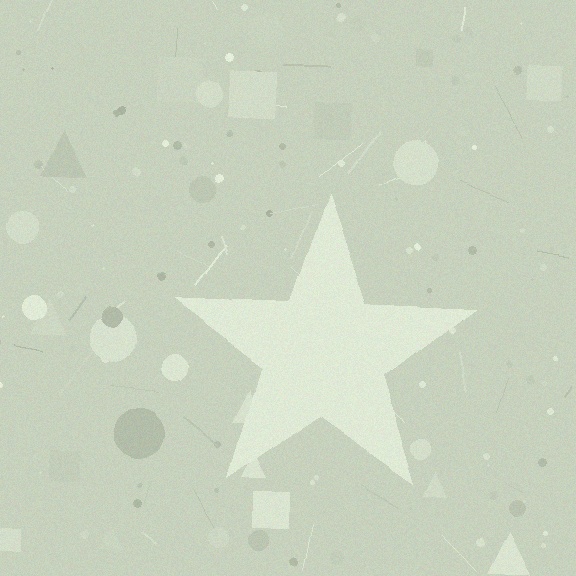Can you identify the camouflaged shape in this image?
The camouflaged shape is a star.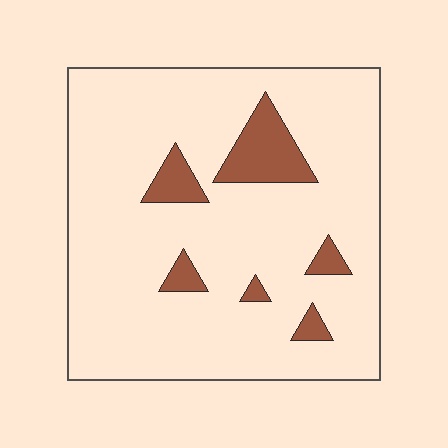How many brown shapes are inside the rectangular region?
6.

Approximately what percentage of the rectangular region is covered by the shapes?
Approximately 10%.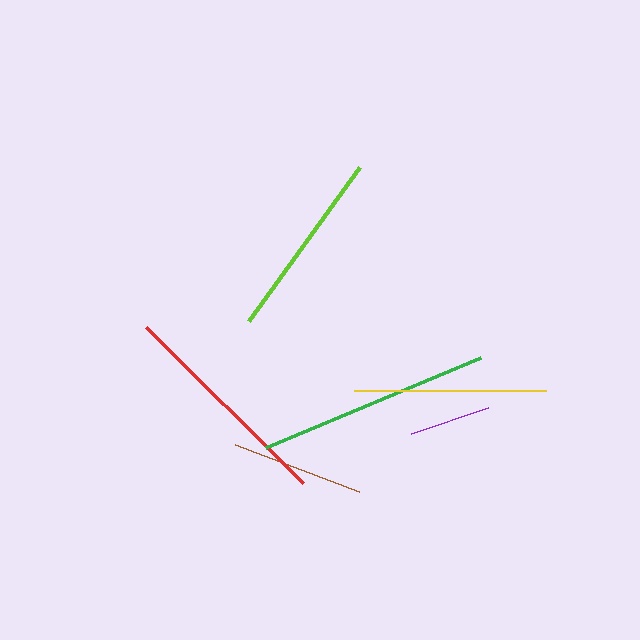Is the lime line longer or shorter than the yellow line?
The yellow line is longer than the lime line.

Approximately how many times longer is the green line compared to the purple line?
The green line is approximately 2.8 times the length of the purple line.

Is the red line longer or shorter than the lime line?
The red line is longer than the lime line.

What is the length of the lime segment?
The lime segment is approximately 190 pixels long.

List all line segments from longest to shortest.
From longest to shortest: green, red, yellow, lime, brown, purple.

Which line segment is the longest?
The green line is the longest at approximately 233 pixels.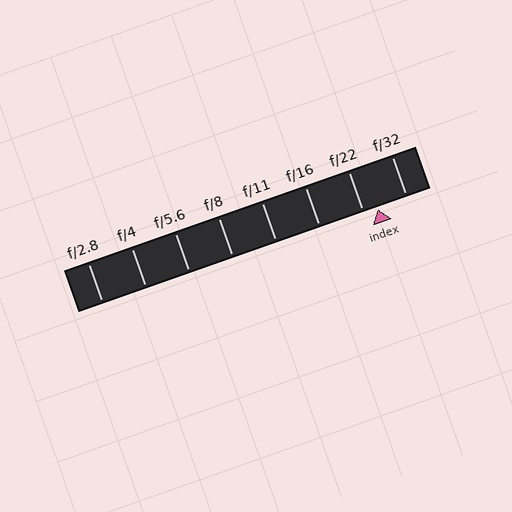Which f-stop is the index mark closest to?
The index mark is closest to f/22.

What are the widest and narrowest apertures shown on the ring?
The widest aperture shown is f/2.8 and the narrowest is f/32.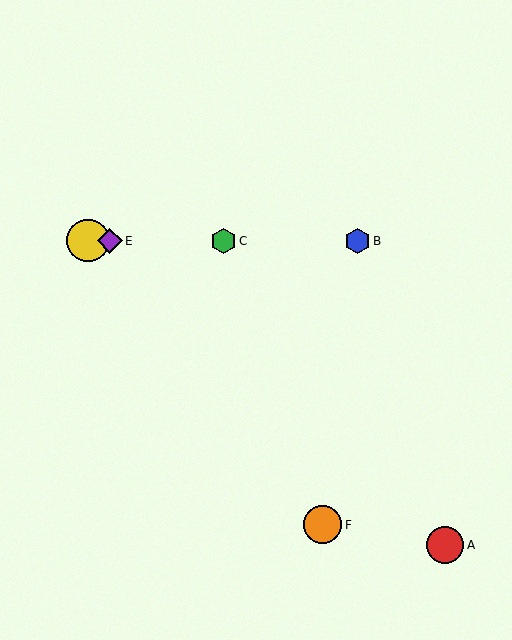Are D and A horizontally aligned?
No, D is at y≈241 and A is at y≈545.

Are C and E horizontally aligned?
Yes, both are at y≈241.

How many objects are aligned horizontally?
4 objects (B, C, D, E) are aligned horizontally.